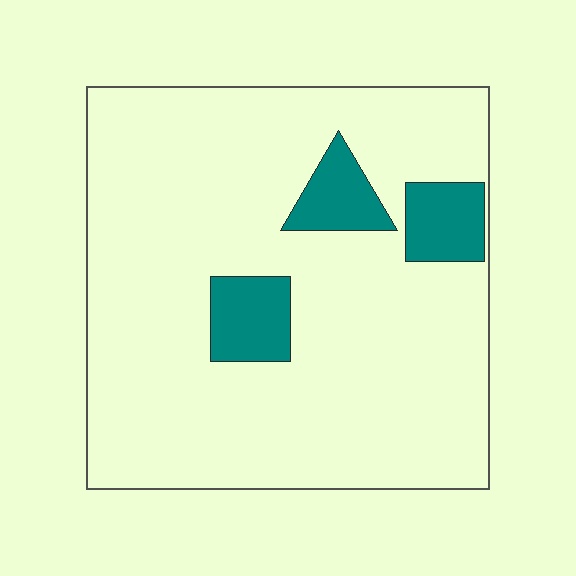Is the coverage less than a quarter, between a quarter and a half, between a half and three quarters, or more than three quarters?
Less than a quarter.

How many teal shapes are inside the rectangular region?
3.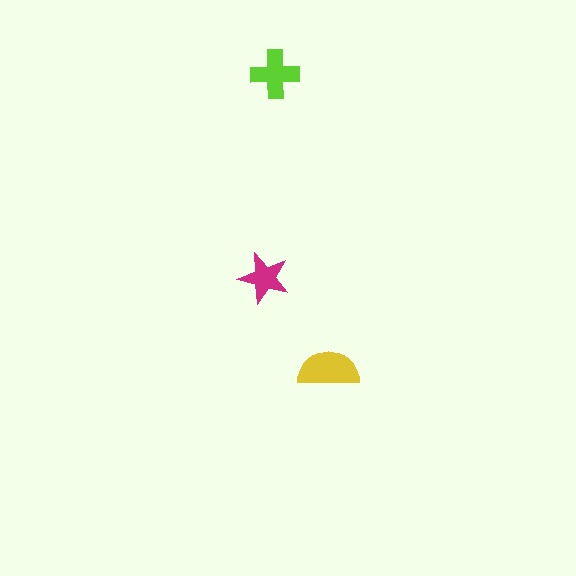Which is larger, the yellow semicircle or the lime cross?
The yellow semicircle.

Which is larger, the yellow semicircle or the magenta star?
The yellow semicircle.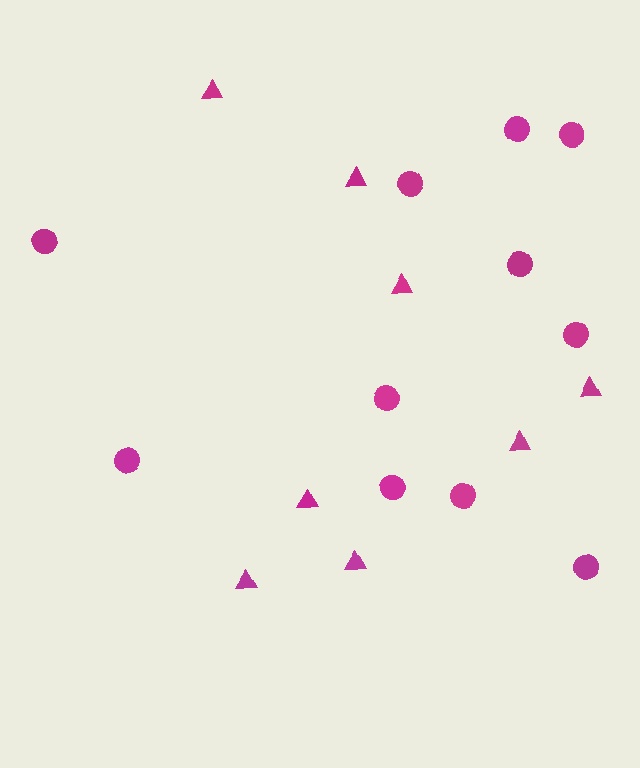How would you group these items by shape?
There are 2 groups: one group of circles (11) and one group of triangles (8).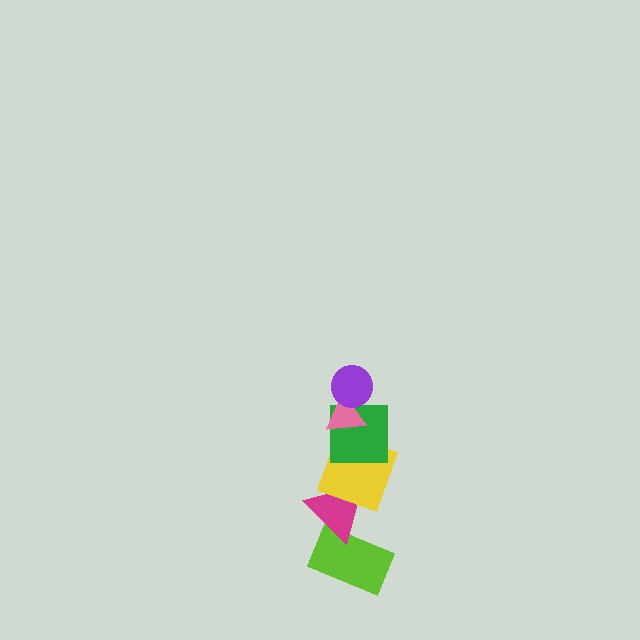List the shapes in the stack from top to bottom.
From top to bottom: the purple circle, the pink triangle, the green square, the yellow square, the magenta triangle, the lime rectangle.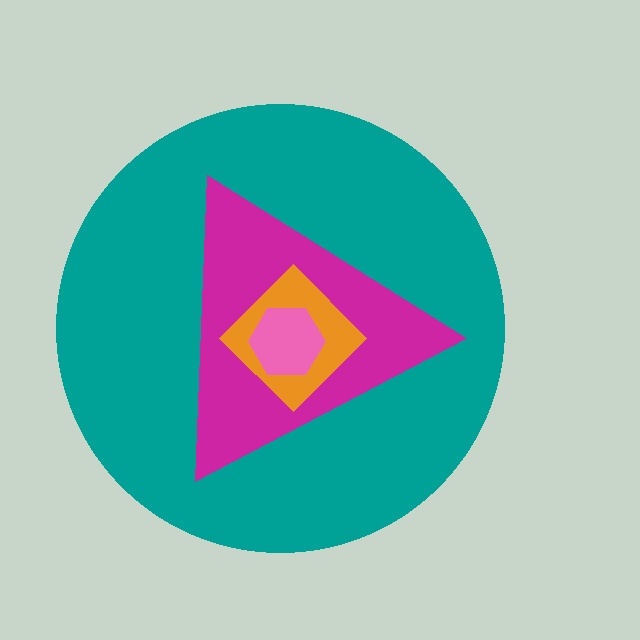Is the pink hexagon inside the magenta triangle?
Yes.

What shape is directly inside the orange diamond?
The pink hexagon.